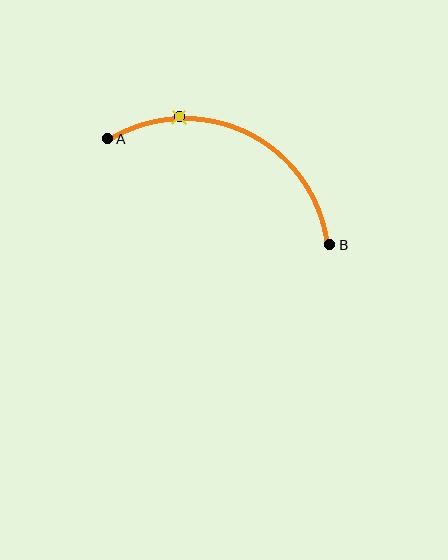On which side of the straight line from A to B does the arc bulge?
The arc bulges above the straight line connecting A and B.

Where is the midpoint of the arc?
The arc midpoint is the point on the curve farthest from the straight line joining A and B. It sits above that line.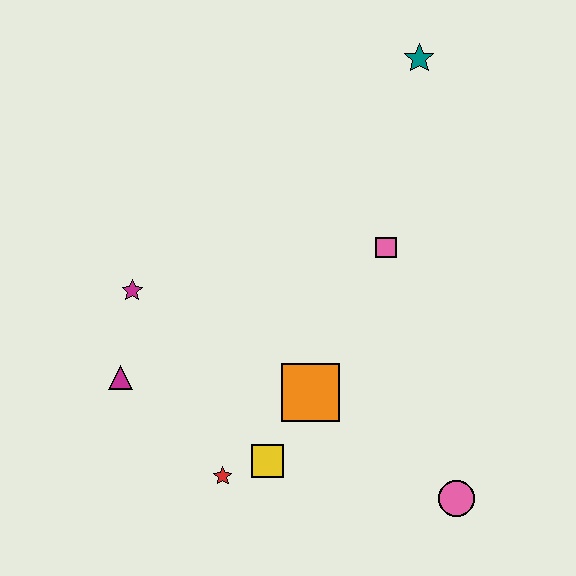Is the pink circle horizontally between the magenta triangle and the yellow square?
No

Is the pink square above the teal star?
No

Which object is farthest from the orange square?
The teal star is farthest from the orange square.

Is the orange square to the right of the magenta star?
Yes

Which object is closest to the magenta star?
The magenta triangle is closest to the magenta star.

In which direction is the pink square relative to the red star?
The pink square is above the red star.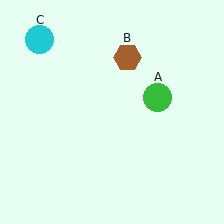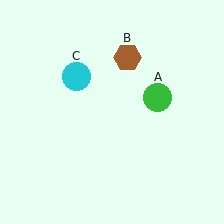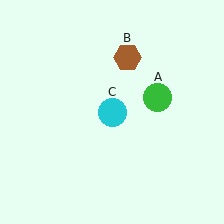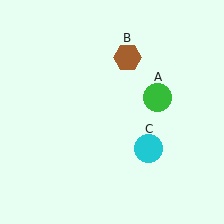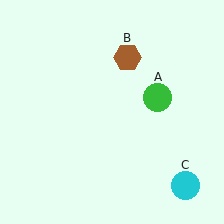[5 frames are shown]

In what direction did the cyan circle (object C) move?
The cyan circle (object C) moved down and to the right.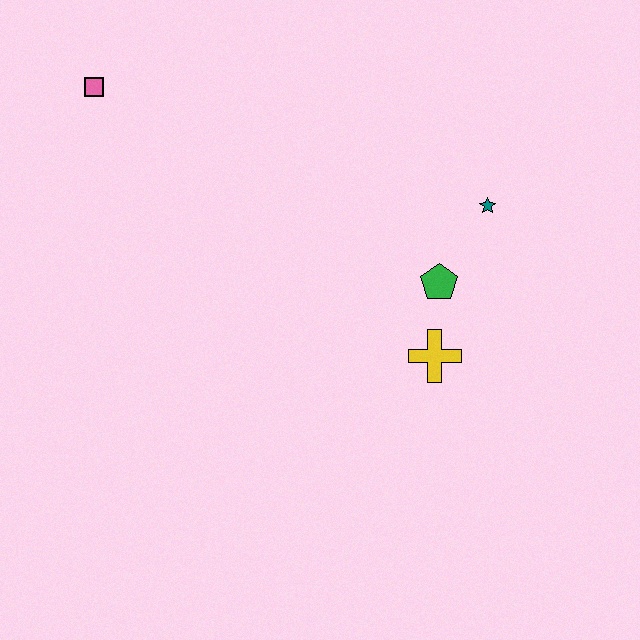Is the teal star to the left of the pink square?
No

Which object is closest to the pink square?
The green pentagon is closest to the pink square.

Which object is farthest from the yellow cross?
The pink square is farthest from the yellow cross.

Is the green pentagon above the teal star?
No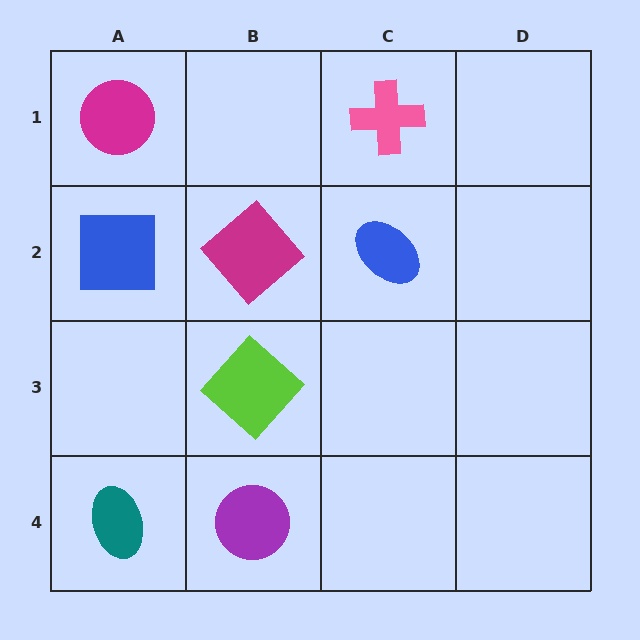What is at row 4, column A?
A teal ellipse.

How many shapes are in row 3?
1 shape.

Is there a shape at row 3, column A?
No, that cell is empty.